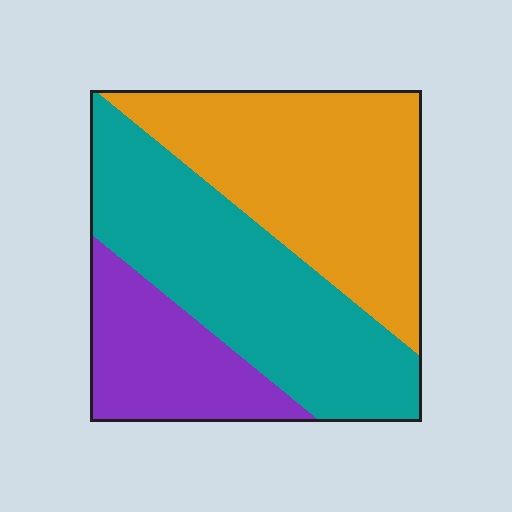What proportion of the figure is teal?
Teal takes up about two fifths (2/5) of the figure.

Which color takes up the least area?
Purple, at roughly 20%.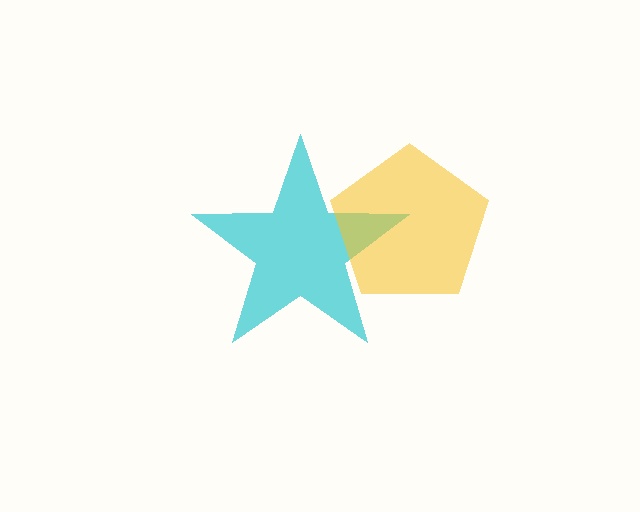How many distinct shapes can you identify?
There are 2 distinct shapes: a cyan star, a yellow pentagon.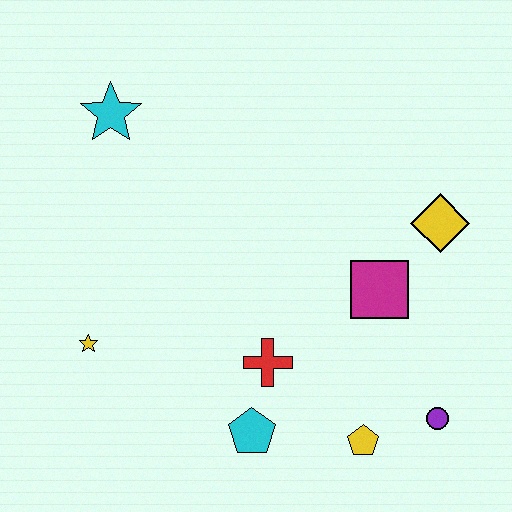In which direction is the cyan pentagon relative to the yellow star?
The cyan pentagon is to the right of the yellow star.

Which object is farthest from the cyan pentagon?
The cyan star is farthest from the cyan pentagon.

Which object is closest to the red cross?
The cyan pentagon is closest to the red cross.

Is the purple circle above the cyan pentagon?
Yes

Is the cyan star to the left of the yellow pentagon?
Yes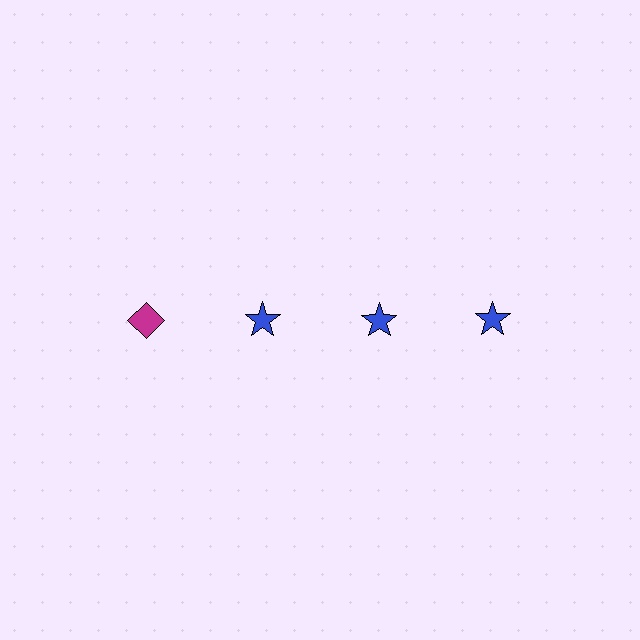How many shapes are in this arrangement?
There are 4 shapes arranged in a grid pattern.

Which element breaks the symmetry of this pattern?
The magenta diamond in the top row, leftmost column breaks the symmetry. All other shapes are blue stars.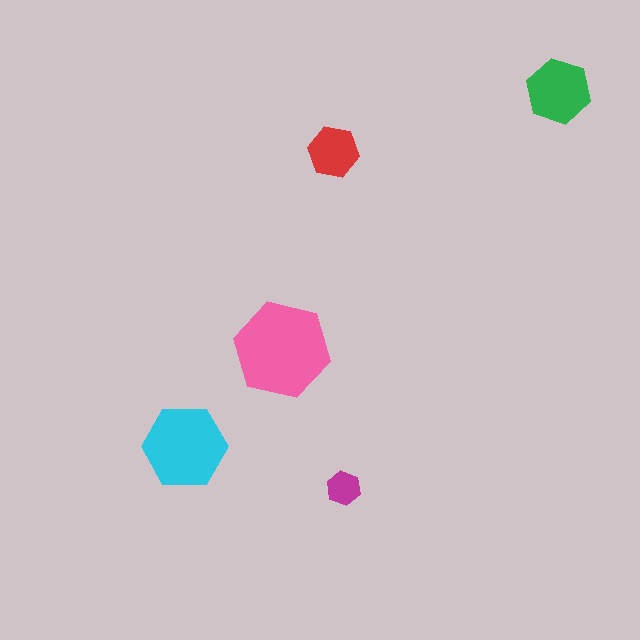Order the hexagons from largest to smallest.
the pink one, the cyan one, the green one, the red one, the magenta one.